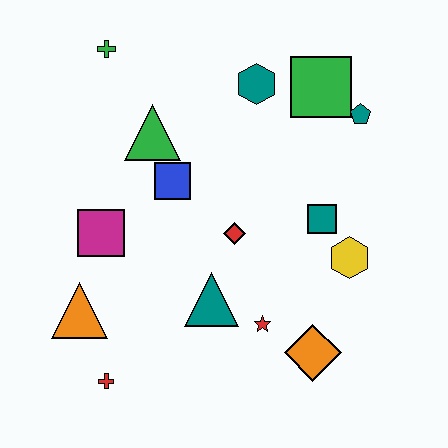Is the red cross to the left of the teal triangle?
Yes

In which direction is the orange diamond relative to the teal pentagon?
The orange diamond is below the teal pentagon.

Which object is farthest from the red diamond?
The green cross is farthest from the red diamond.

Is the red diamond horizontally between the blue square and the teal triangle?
No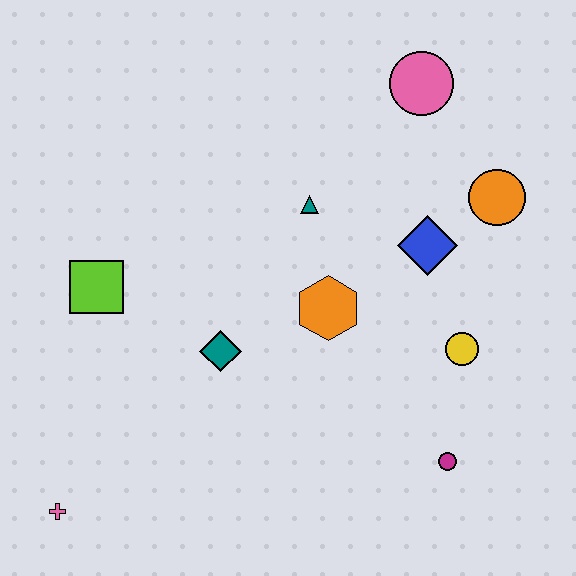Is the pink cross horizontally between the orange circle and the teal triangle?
No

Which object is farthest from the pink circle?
The pink cross is farthest from the pink circle.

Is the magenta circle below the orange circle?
Yes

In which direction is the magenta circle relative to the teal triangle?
The magenta circle is below the teal triangle.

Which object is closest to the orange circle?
The blue diamond is closest to the orange circle.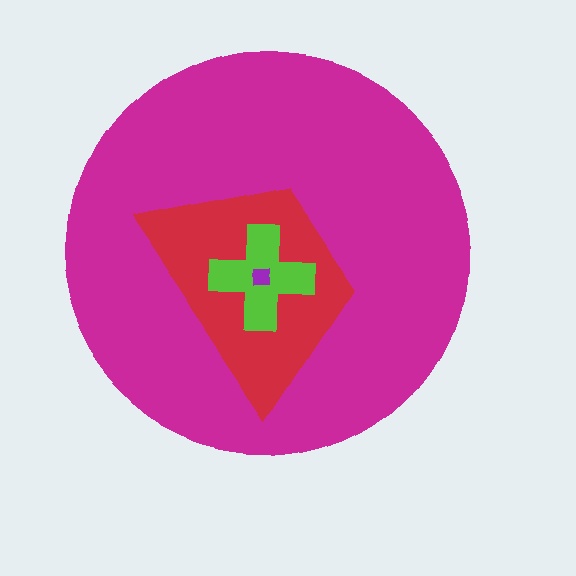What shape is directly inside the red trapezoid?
The lime cross.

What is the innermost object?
The purple square.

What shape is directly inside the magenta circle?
The red trapezoid.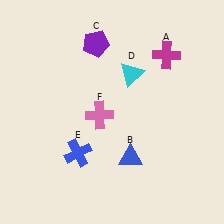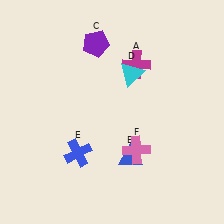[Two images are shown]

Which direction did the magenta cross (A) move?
The magenta cross (A) moved left.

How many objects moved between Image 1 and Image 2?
2 objects moved between the two images.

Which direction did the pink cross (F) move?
The pink cross (F) moved right.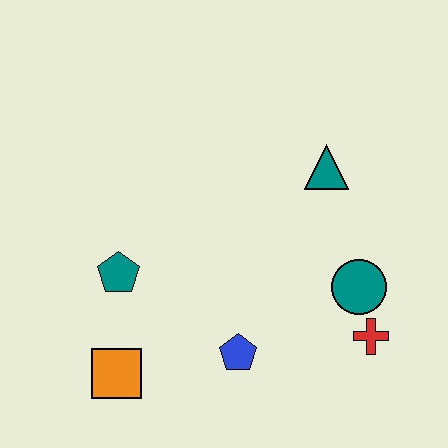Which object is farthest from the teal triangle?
The orange square is farthest from the teal triangle.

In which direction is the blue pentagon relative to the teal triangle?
The blue pentagon is below the teal triangle.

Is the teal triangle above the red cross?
Yes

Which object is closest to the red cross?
The teal circle is closest to the red cross.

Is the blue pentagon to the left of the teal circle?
Yes